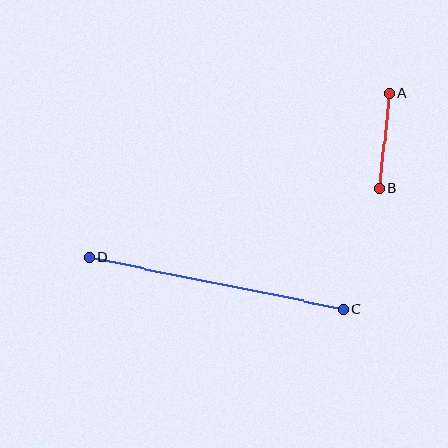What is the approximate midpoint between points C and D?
The midpoint is at approximately (216, 283) pixels.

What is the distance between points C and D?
The distance is approximately 260 pixels.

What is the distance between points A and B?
The distance is approximately 95 pixels.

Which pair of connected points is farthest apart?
Points C and D are farthest apart.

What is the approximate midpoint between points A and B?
The midpoint is at approximately (384, 141) pixels.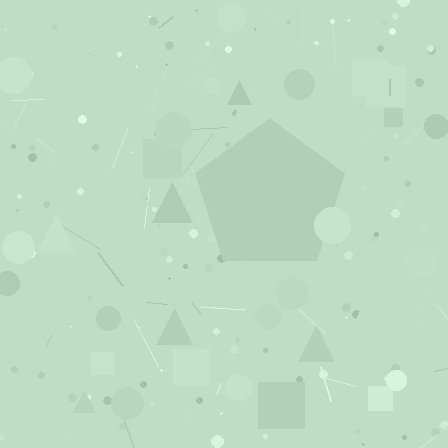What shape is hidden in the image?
A pentagon is hidden in the image.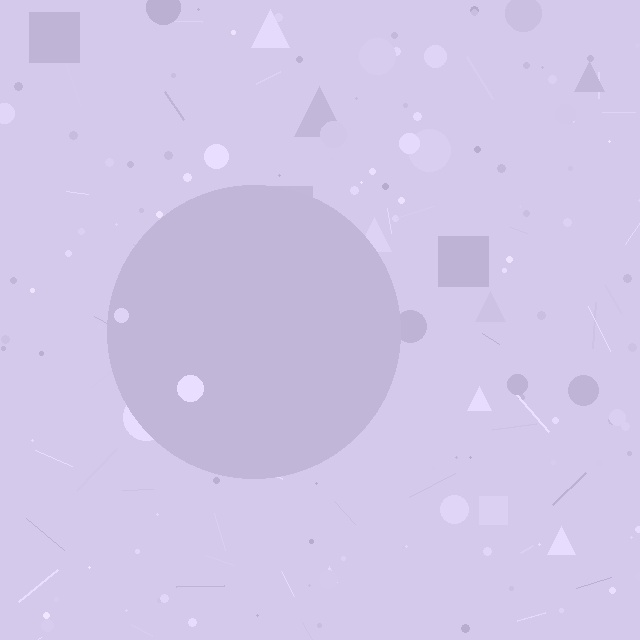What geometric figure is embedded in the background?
A circle is embedded in the background.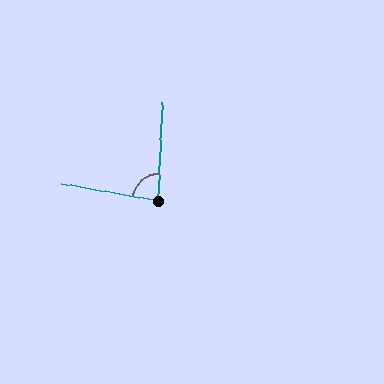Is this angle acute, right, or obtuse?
It is acute.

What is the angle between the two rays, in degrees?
Approximately 83 degrees.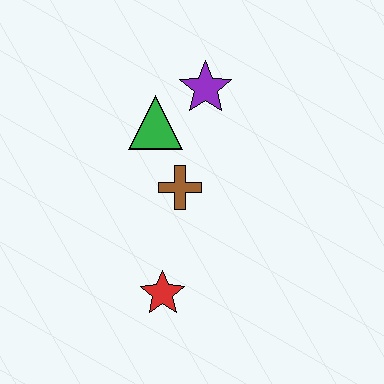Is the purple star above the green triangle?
Yes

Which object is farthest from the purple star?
The red star is farthest from the purple star.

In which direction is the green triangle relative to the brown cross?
The green triangle is above the brown cross.